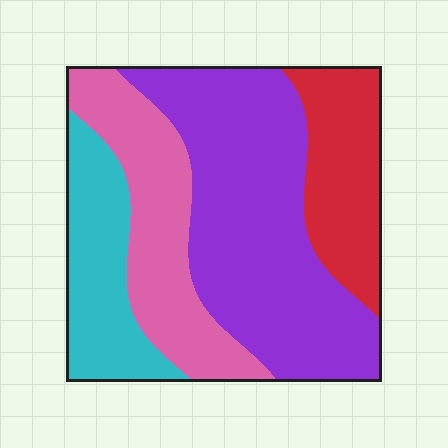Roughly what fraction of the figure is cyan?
Cyan takes up less than a quarter of the figure.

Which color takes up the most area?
Purple, at roughly 40%.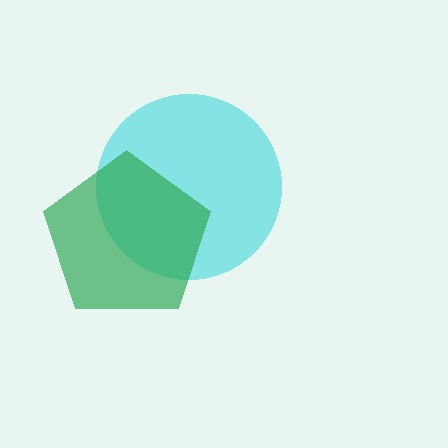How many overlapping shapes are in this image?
There are 2 overlapping shapes in the image.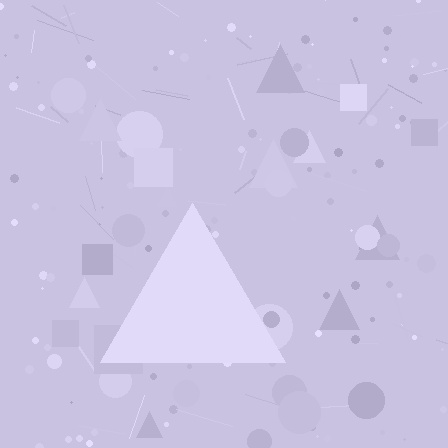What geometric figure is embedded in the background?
A triangle is embedded in the background.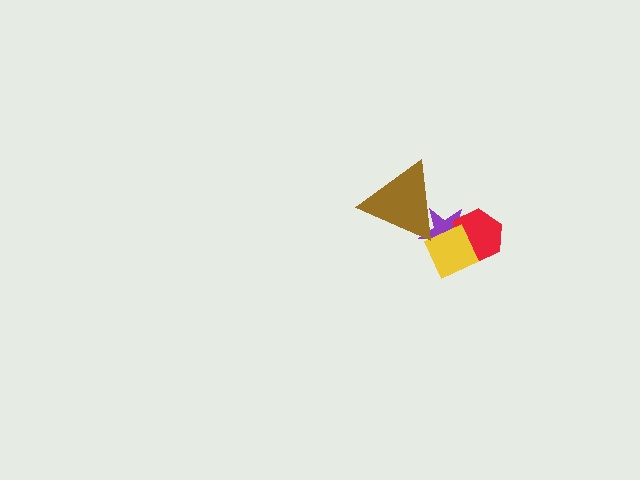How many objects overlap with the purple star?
3 objects overlap with the purple star.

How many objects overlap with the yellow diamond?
2 objects overlap with the yellow diamond.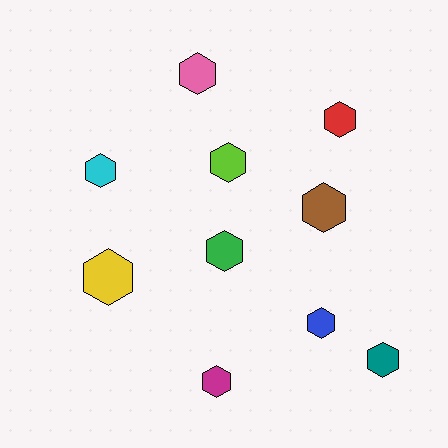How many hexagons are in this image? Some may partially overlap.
There are 10 hexagons.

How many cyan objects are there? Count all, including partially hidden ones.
There is 1 cyan object.